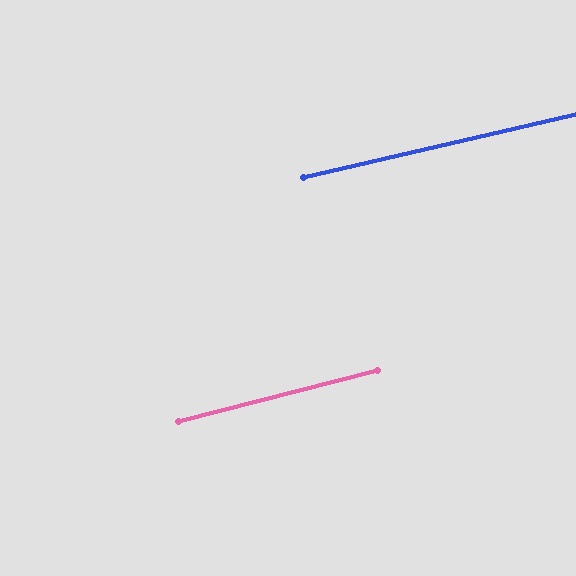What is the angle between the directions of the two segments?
Approximately 2 degrees.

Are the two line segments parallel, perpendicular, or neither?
Parallel — their directions differ by only 1.7°.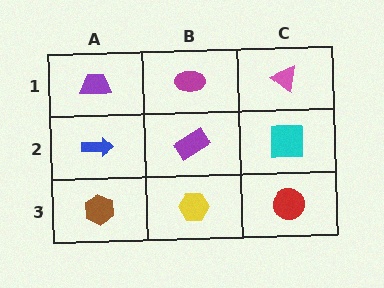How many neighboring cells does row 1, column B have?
3.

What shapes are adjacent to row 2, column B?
A magenta ellipse (row 1, column B), a yellow hexagon (row 3, column B), a blue arrow (row 2, column A), a cyan square (row 2, column C).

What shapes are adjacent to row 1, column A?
A blue arrow (row 2, column A), a magenta ellipse (row 1, column B).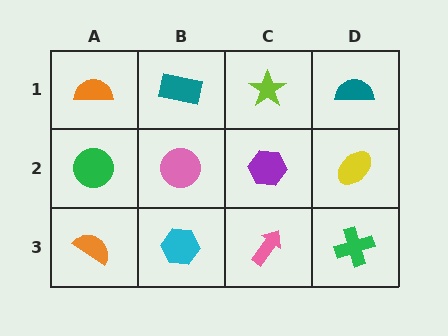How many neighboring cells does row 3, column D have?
2.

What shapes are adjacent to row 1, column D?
A yellow ellipse (row 2, column D), a lime star (row 1, column C).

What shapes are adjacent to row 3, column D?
A yellow ellipse (row 2, column D), a pink arrow (row 3, column C).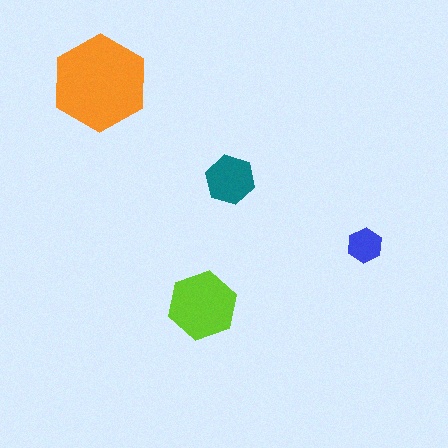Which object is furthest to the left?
The orange hexagon is leftmost.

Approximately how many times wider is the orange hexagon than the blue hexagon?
About 3 times wider.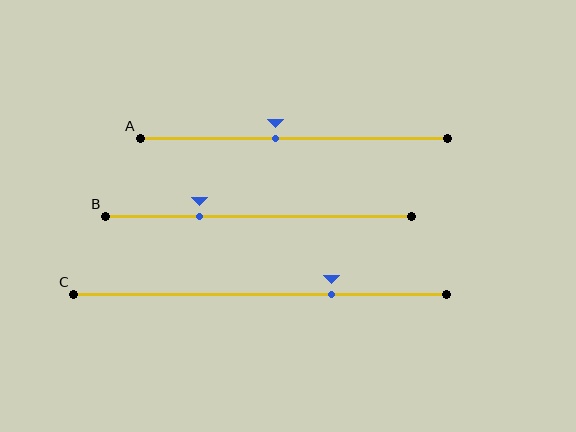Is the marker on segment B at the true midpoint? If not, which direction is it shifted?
No, the marker on segment B is shifted to the left by about 19% of the segment length.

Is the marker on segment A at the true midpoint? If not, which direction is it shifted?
No, the marker on segment A is shifted to the left by about 6% of the segment length.